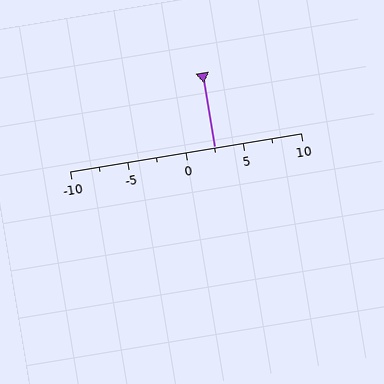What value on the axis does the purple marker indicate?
The marker indicates approximately 2.5.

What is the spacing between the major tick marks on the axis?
The major ticks are spaced 5 apart.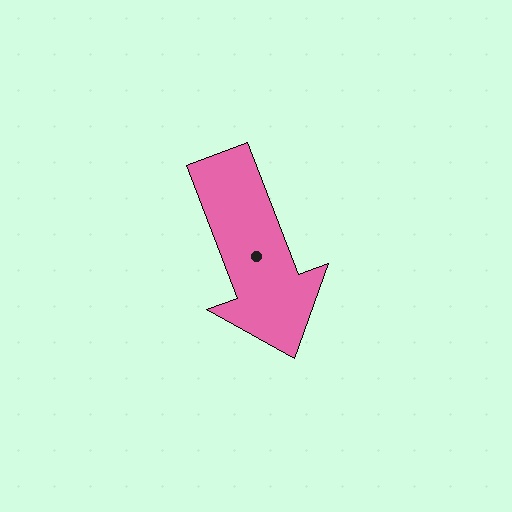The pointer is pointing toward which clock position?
Roughly 5 o'clock.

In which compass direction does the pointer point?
South.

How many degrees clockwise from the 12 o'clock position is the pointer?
Approximately 159 degrees.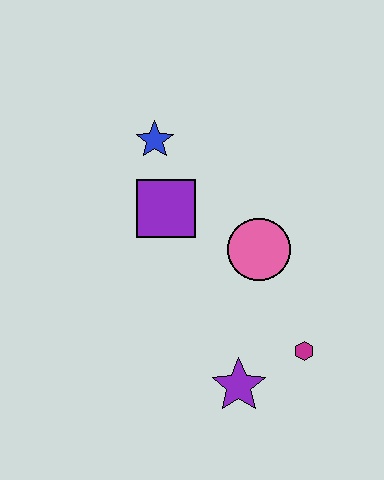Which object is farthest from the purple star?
The blue star is farthest from the purple star.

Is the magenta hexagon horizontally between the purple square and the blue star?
No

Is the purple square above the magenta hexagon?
Yes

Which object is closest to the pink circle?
The purple square is closest to the pink circle.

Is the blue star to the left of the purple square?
Yes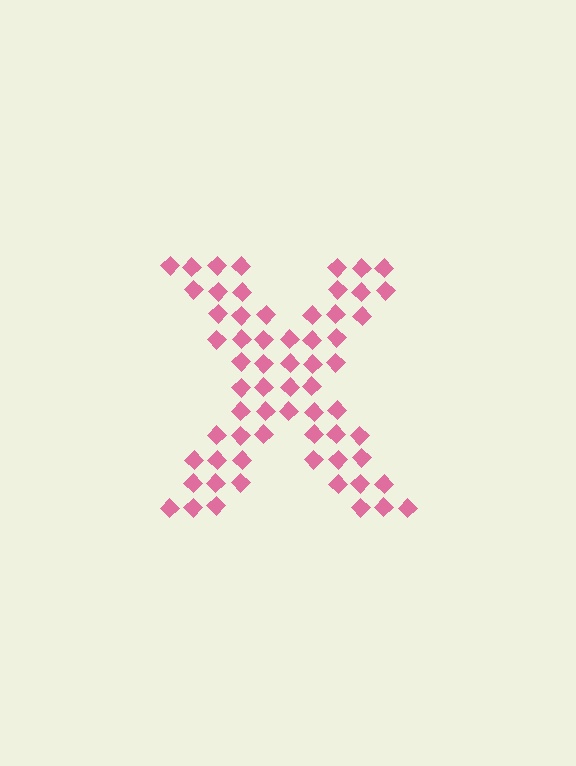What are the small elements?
The small elements are diamonds.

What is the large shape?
The large shape is the letter X.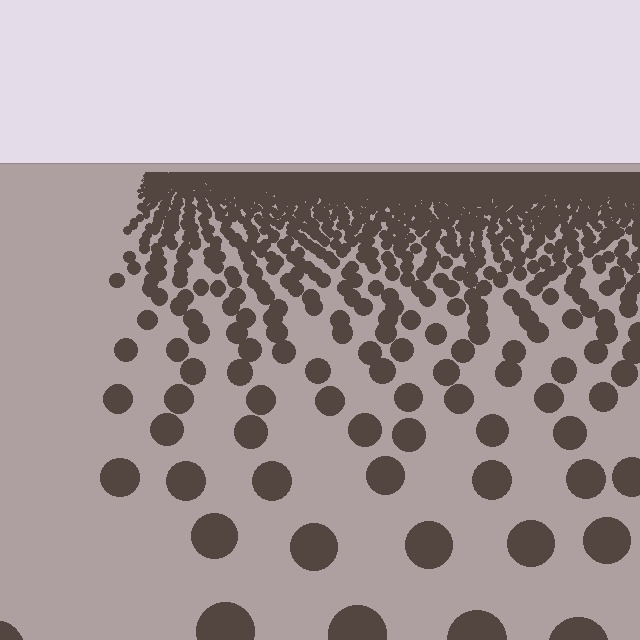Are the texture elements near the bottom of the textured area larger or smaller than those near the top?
Larger. Near the bottom, elements are closer to the viewer and appear at a bigger on-screen size.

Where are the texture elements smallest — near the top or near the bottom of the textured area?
Near the top.